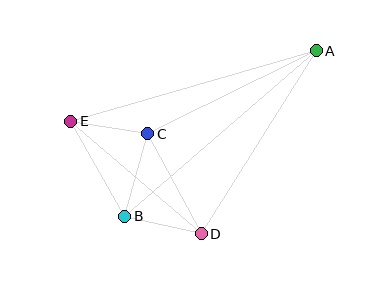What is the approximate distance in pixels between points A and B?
The distance between A and B is approximately 253 pixels.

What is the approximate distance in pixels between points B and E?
The distance between B and E is approximately 109 pixels.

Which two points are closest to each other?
Points C and E are closest to each other.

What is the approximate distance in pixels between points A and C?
The distance between A and C is approximately 188 pixels.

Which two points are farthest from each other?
Points A and E are farthest from each other.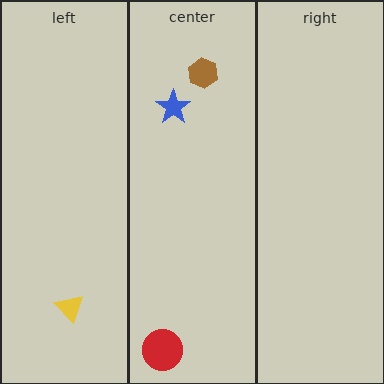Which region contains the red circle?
The center region.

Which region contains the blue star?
The center region.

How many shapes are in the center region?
3.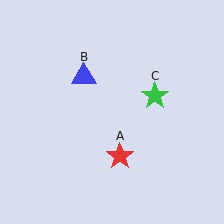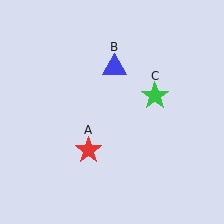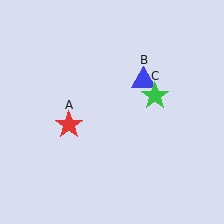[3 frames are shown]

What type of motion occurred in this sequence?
The red star (object A), blue triangle (object B) rotated clockwise around the center of the scene.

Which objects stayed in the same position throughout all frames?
Green star (object C) remained stationary.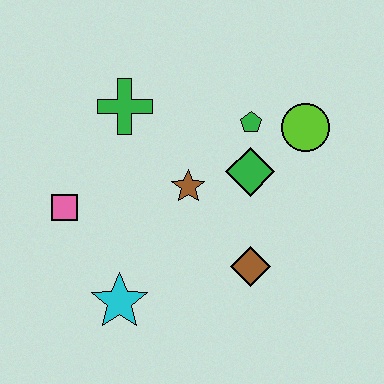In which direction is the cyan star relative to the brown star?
The cyan star is below the brown star.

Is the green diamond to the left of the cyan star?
No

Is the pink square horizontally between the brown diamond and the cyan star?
No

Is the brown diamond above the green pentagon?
No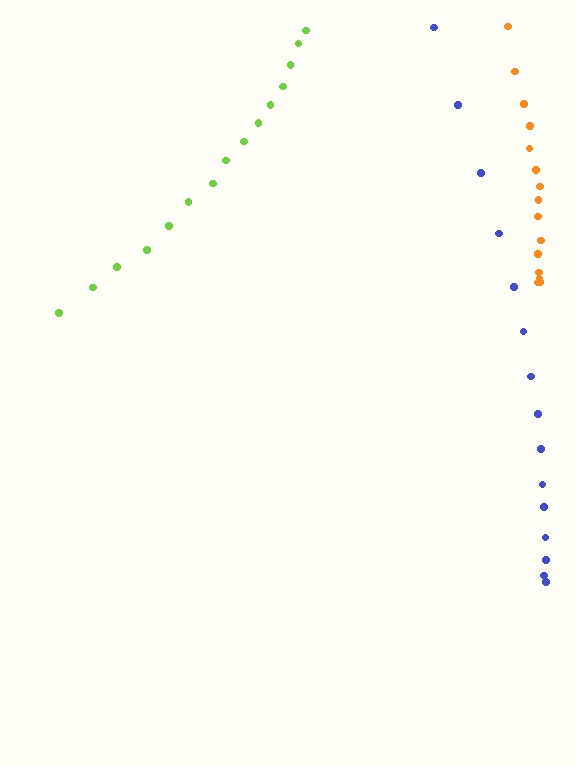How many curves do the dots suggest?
There are 3 distinct paths.